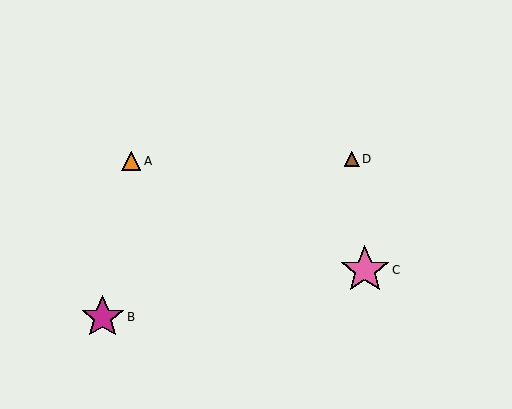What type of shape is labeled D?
Shape D is a brown triangle.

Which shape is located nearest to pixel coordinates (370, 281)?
The pink star (labeled C) at (365, 270) is nearest to that location.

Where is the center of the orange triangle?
The center of the orange triangle is at (131, 161).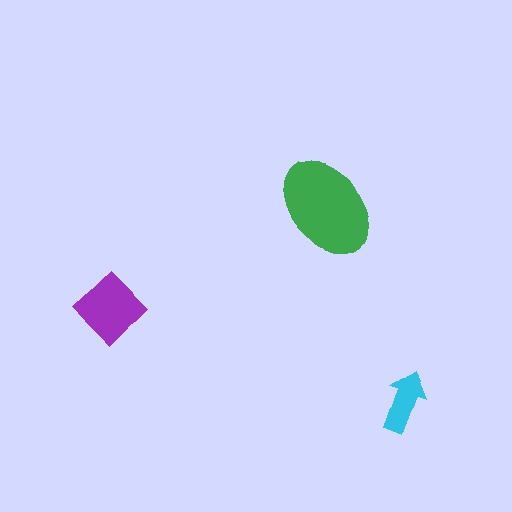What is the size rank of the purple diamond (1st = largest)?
2nd.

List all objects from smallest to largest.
The cyan arrow, the purple diamond, the green ellipse.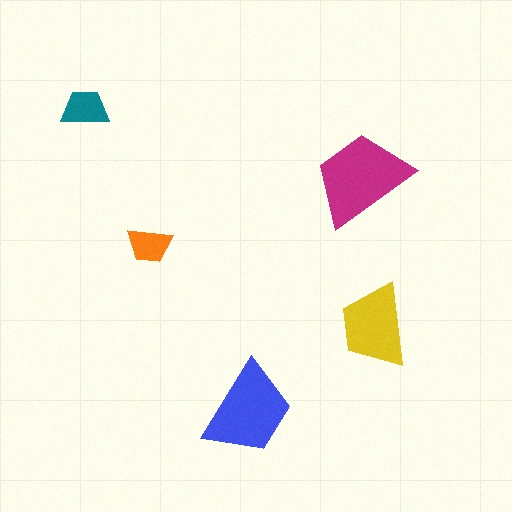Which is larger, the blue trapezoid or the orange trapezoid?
The blue one.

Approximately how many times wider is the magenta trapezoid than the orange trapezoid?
About 2 times wider.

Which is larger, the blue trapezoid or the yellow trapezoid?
The blue one.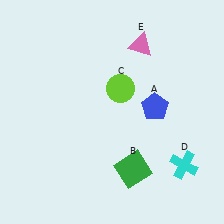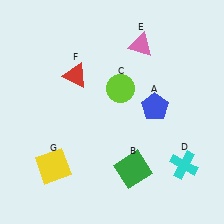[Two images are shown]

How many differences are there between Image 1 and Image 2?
There are 2 differences between the two images.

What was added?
A red triangle (F), a yellow square (G) were added in Image 2.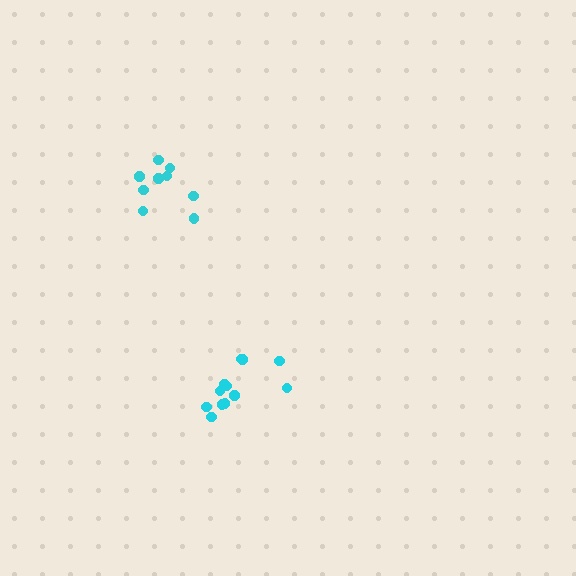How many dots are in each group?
Group 1: 9 dots, Group 2: 12 dots (21 total).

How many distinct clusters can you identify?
There are 2 distinct clusters.